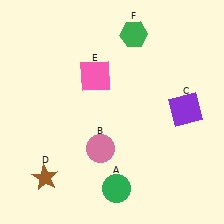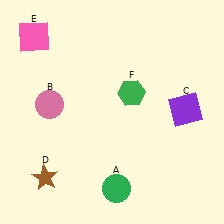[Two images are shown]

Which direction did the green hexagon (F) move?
The green hexagon (F) moved down.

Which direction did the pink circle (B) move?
The pink circle (B) moved left.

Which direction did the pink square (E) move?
The pink square (E) moved left.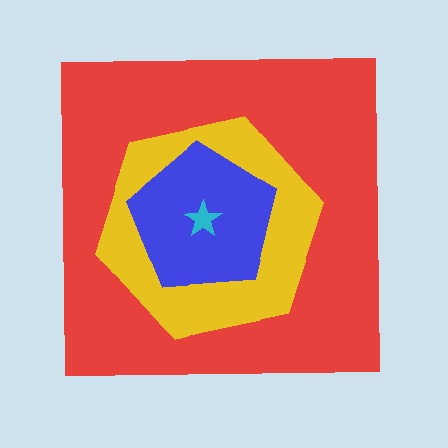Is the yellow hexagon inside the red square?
Yes.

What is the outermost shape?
The red square.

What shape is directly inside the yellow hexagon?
The blue pentagon.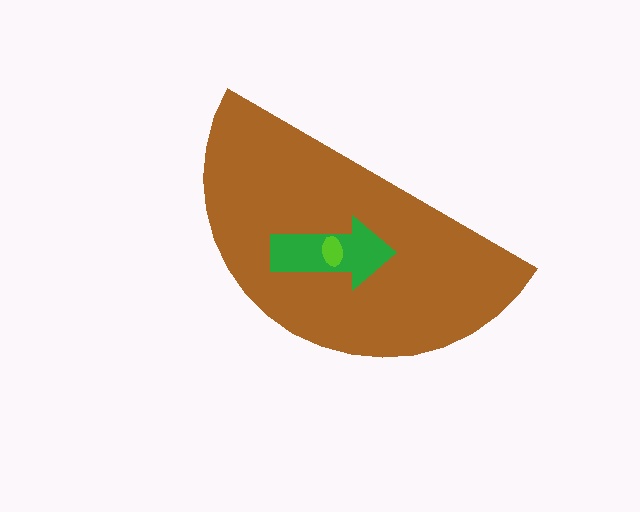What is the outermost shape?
The brown semicircle.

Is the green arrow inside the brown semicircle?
Yes.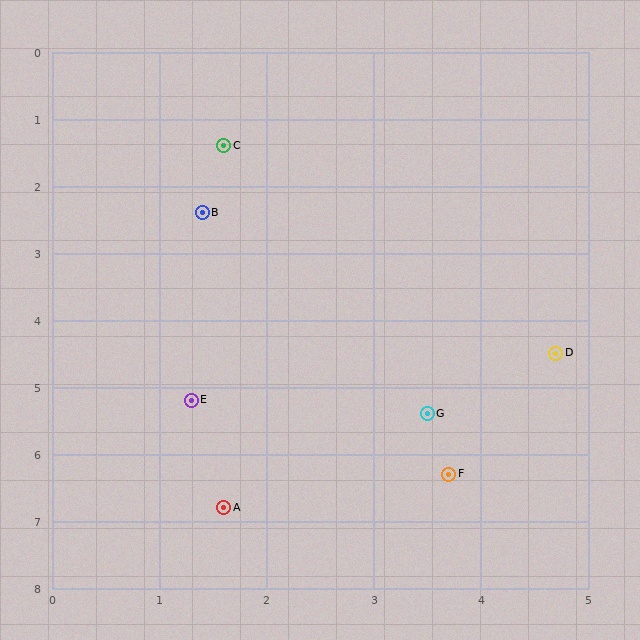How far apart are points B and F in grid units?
Points B and F are about 4.5 grid units apart.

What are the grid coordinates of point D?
Point D is at approximately (4.7, 4.5).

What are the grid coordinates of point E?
Point E is at approximately (1.3, 5.2).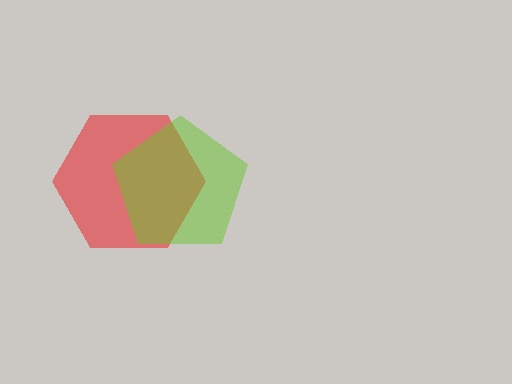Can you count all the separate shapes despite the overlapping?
Yes, there are 2 separate shapes.